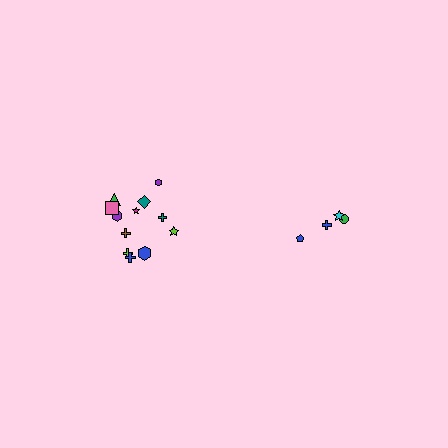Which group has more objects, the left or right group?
The left group.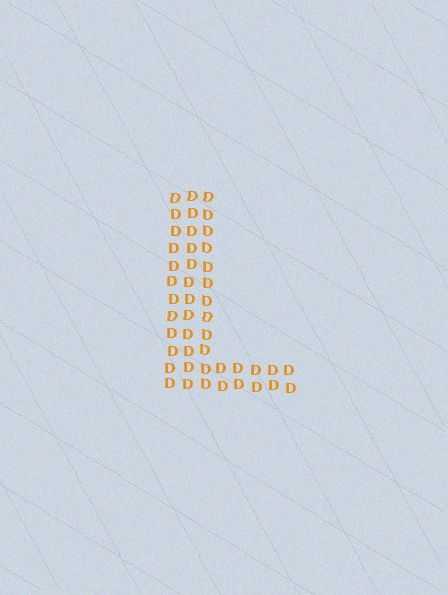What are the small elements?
The small elements are letter D's.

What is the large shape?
The large shape is the letter L.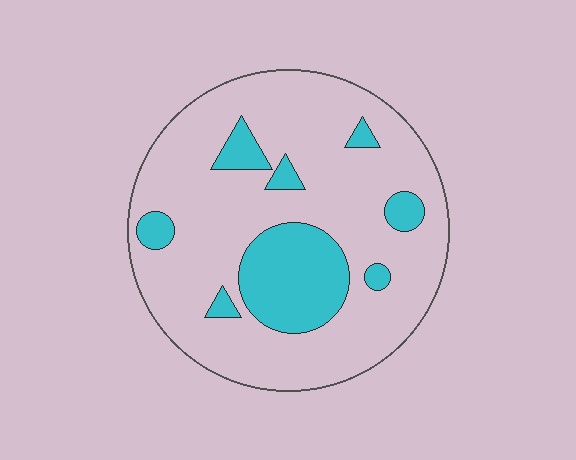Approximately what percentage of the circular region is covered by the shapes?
Approximately 20%.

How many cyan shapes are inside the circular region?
8.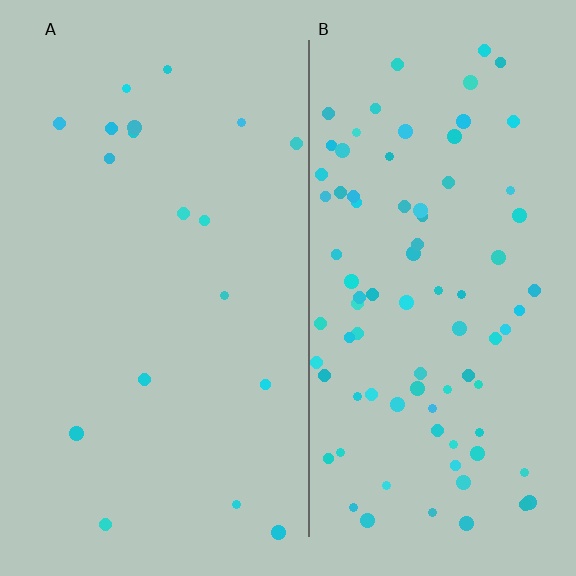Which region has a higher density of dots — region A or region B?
B (the right).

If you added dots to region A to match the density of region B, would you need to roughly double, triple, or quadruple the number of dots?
Approximately quadruple.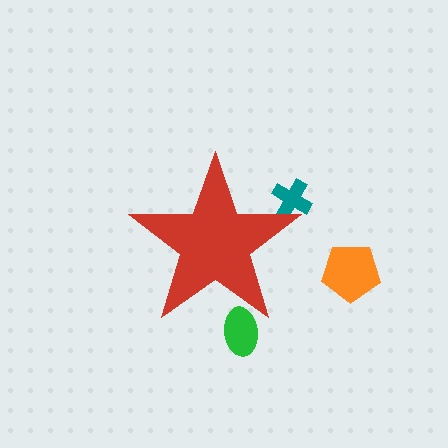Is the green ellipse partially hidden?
Yes, the green ellipse is partially hidden behind the red star.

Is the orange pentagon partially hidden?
No, the orange pentagon is fully visible.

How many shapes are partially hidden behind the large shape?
2 shapes are partially hidden.